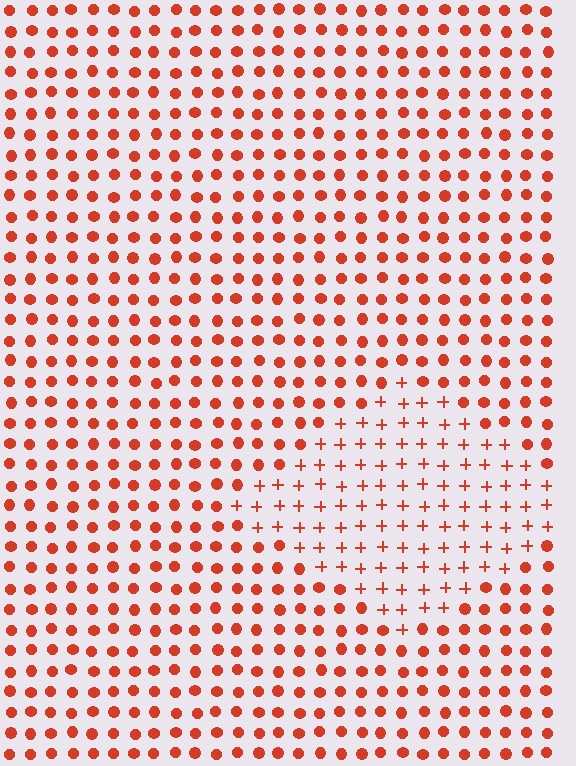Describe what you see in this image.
The image is filled with small red elements arranged in a uniform grid. A diamond-shaped region contains plus signs, while the surrounding area contains circles. The boundary is defined purely by the change in element shape.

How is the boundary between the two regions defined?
The boundary is defined by a change in element shape: plus signs inside vs. circles outside. All elements share the same color and spacing.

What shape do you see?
I see a diamond.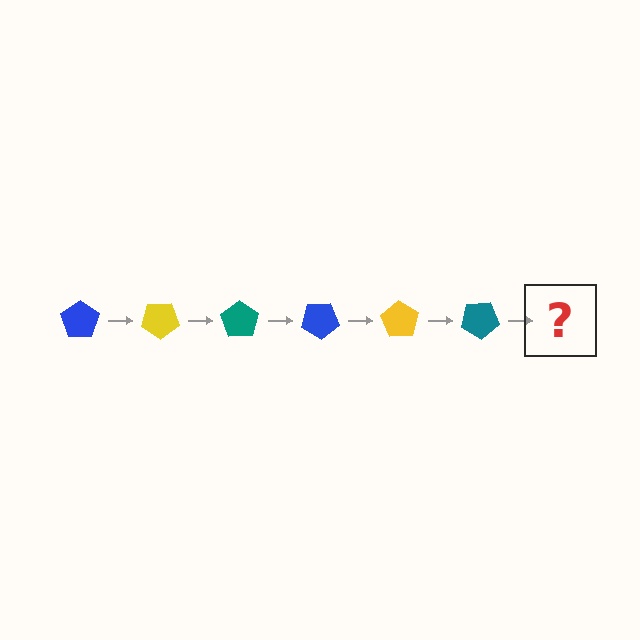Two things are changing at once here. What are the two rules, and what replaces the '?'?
The two rules are that it rotates 35 degrees each step and the color cycles through blue, yellow, and teal. The '?' should be a blue pentagon, rotated 210 degrees from the start.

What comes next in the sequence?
The next element should be a blue pentagon, rotated 210 degrees from the start.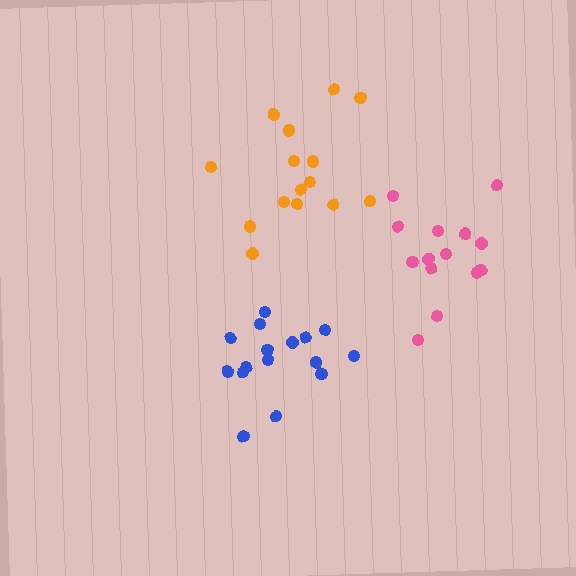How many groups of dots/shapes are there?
There are 3 groups.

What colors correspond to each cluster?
The clusters are colored: orange, blue, pink.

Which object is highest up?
The orange cluster is topmost.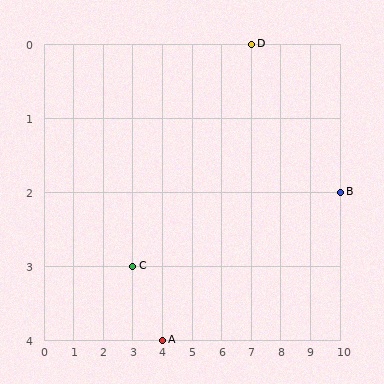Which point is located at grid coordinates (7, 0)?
Point D is at (7, 0).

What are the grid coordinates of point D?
Point D is at grid coordinates (7, 0).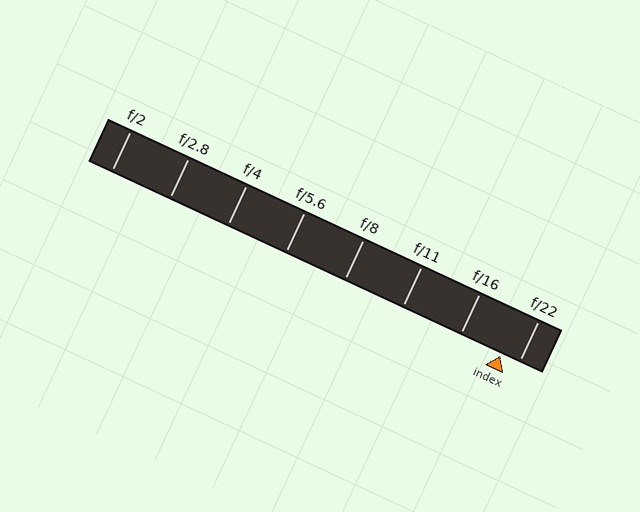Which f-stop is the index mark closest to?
The index mark is closest to f/22.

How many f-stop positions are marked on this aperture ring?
There are 8 f-stop positions marked.